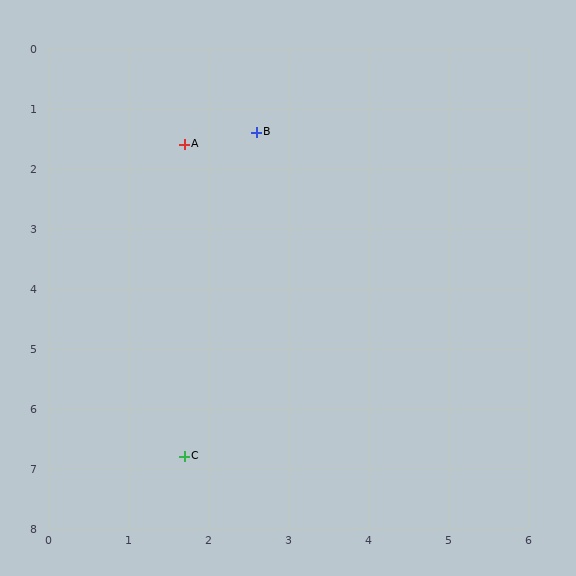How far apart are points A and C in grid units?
Points A and C are about 5.2 grid units apart.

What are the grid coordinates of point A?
Point A is at approximately (1.7, 1.6).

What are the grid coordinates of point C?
Point C is at approximately (1.7, 6.8).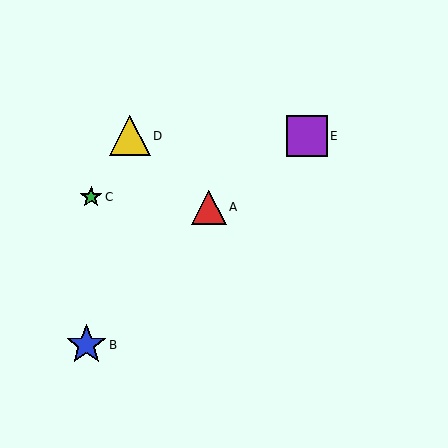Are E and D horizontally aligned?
Yes, both are at y≈136.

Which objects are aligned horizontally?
Objects D, E are aligned horizontally.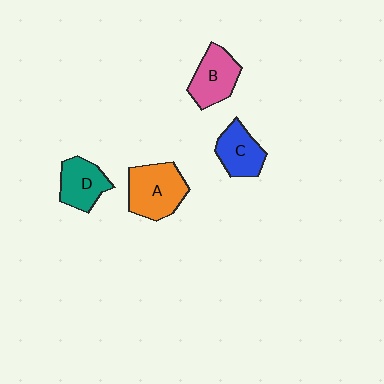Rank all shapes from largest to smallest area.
From largest to smallest: A (orange), B (pink), D (teal), C (blue).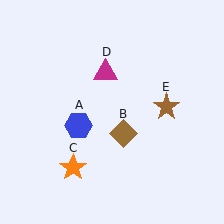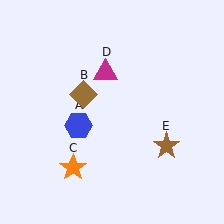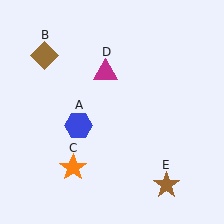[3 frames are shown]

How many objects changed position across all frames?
2 objects changed position: brown diamond (object B), brown star (object E).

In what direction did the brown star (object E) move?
The brown star (object E) moved down.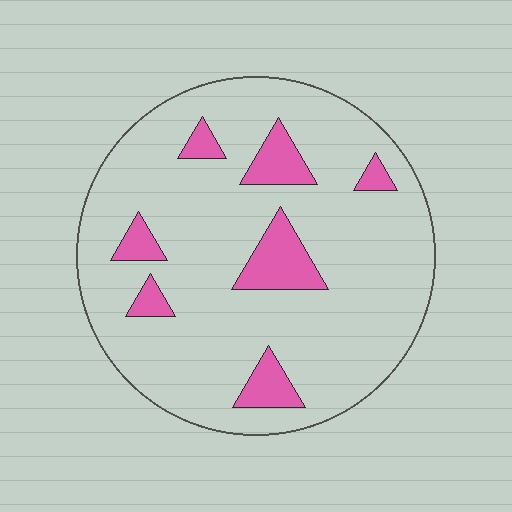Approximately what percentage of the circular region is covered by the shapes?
Approximately 15%.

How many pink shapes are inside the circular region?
7.